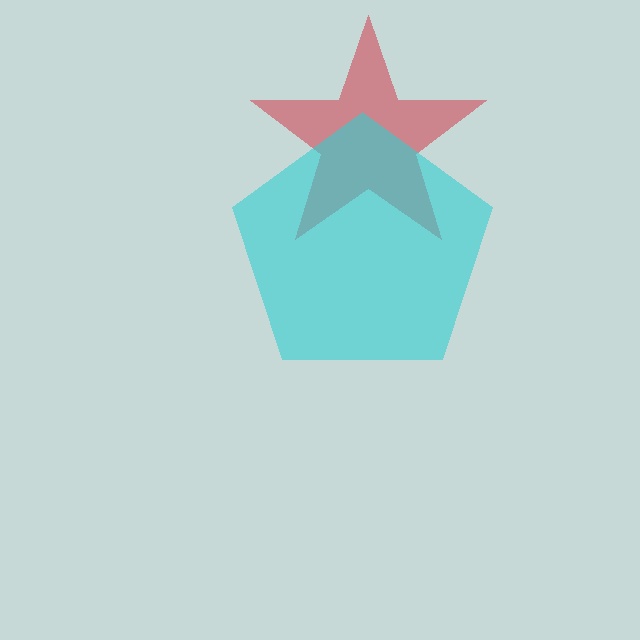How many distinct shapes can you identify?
There are 2 distinct shapes: a red star, a cyan pentagon.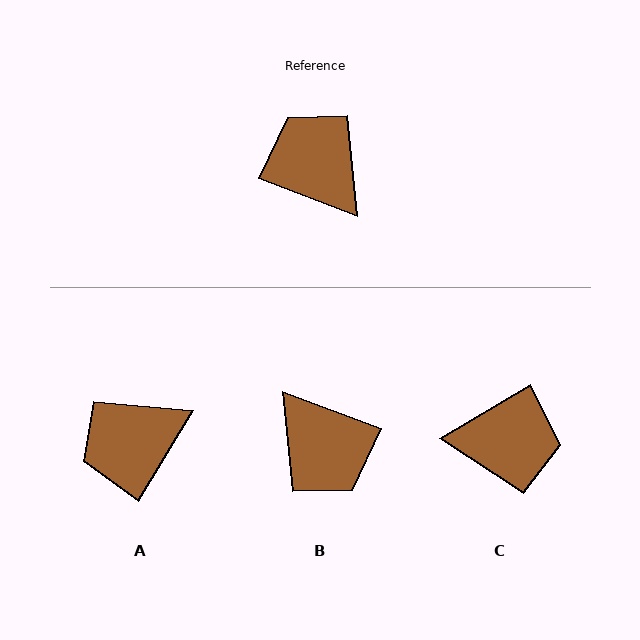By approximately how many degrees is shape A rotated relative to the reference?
Approximately 79 degrees counter-clockwise.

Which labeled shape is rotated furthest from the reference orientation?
B, about 180 degrees away.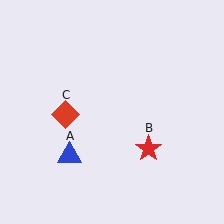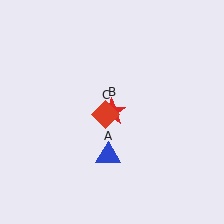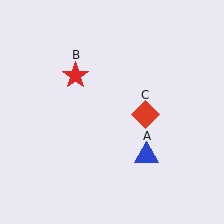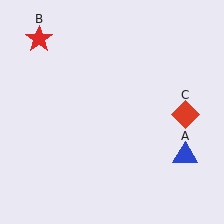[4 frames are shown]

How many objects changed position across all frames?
3 objects changed position: blue triangle (object A), red star (object B), red diamond (object C).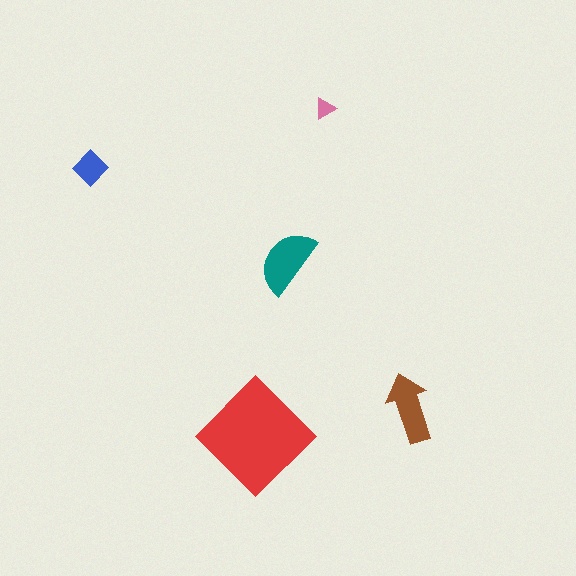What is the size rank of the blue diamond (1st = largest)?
4th.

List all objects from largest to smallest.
The red diamond, the teal semicircle, the brown arrow, the blue diamond, the pink triangle.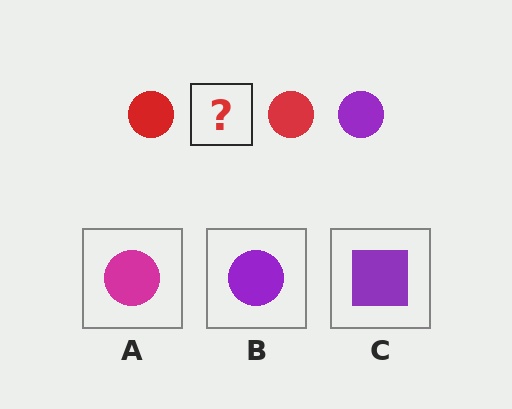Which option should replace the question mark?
Option B.